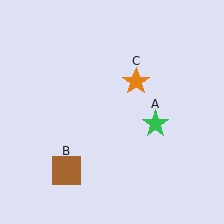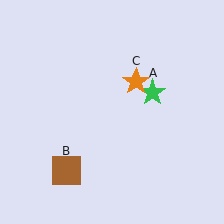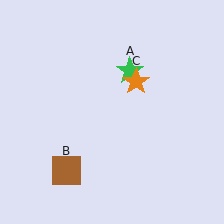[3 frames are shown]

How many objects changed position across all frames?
1 object changed position: green star (object A).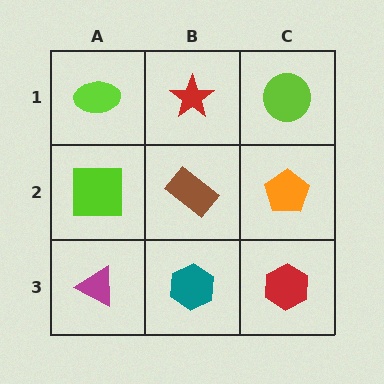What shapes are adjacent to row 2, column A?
A lime ellipse (row 1, column A), a magenta triangle (row 3, column A), a brown rectangle (row 2, column B).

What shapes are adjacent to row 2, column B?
A red star (row 1, column B), a teal hexagon (row 3, column B), a lime square (row 2, column A), an orange pentagon (row 2, column C).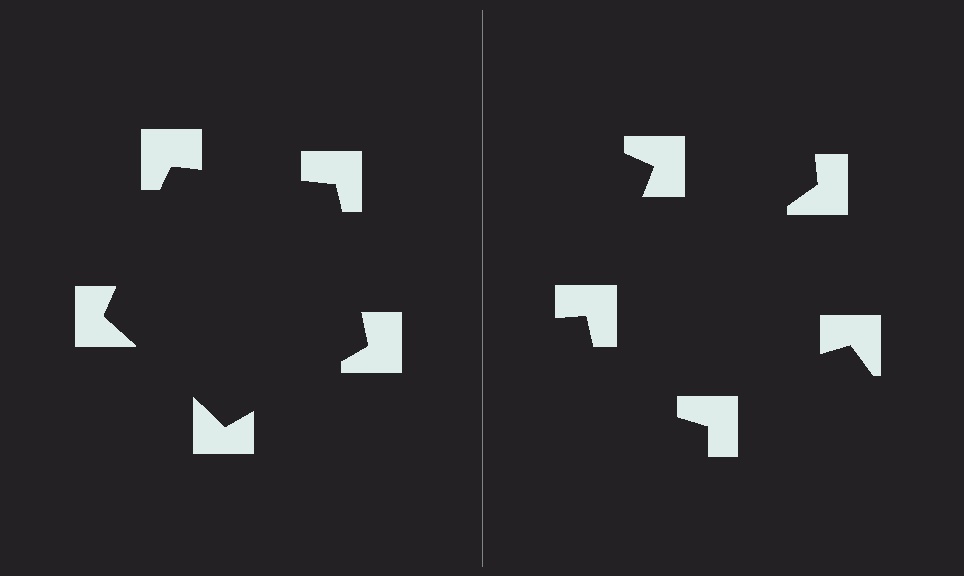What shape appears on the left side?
An illusory pentagon.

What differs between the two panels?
The notched squares are positioned identically on both sides; only the wedge orientations differ. On the left they align to a pentagon; on the right they are misaligned.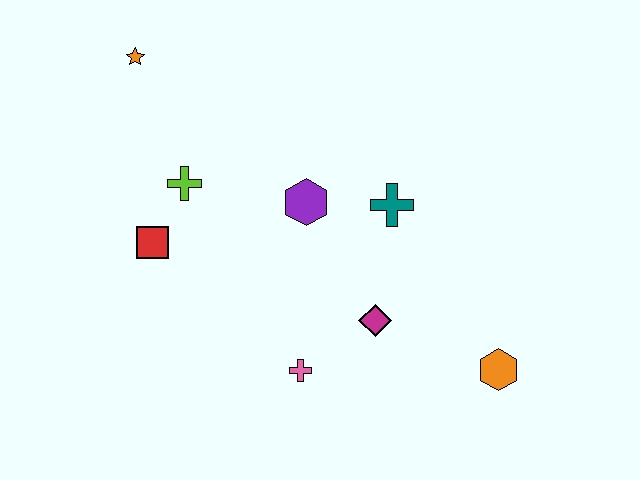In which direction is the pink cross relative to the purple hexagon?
The pink cross is below the purple hexagon.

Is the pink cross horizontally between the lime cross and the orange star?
No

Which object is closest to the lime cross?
The red square is closest to the lime cross.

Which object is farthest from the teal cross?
The orange star is farthest from the teal cross.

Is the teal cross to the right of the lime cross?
Yes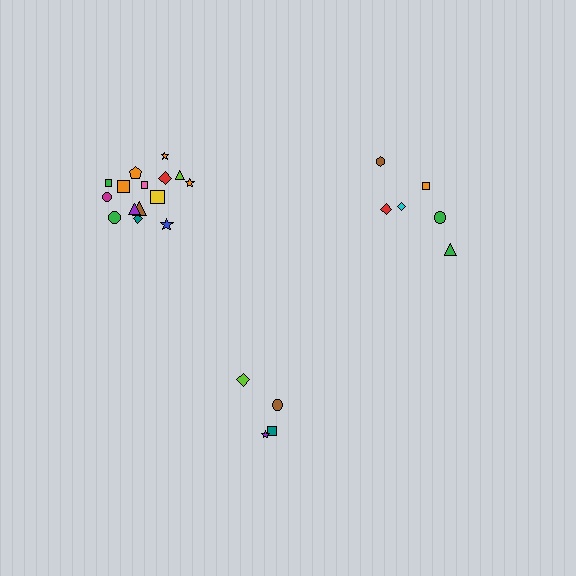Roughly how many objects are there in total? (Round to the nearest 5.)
Roughly 25 objects in total.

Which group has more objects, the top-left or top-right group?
The top-left group.